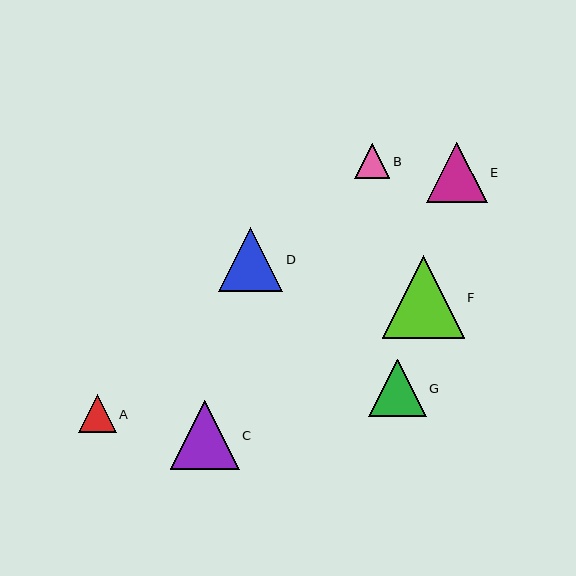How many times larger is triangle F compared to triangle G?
Triangle F is approximately 1.4 times the size of triangle G.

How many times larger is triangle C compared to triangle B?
Triangle C is approximately 1.9 times the size of triangle B.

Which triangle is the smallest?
Triangle B is the smallest with a size of approximately 36 pixels.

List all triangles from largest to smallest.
From largest to smallest: F, C, D, E, G, A, B.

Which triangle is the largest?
Triangle F is the largest with a size of approximately 82 pixels.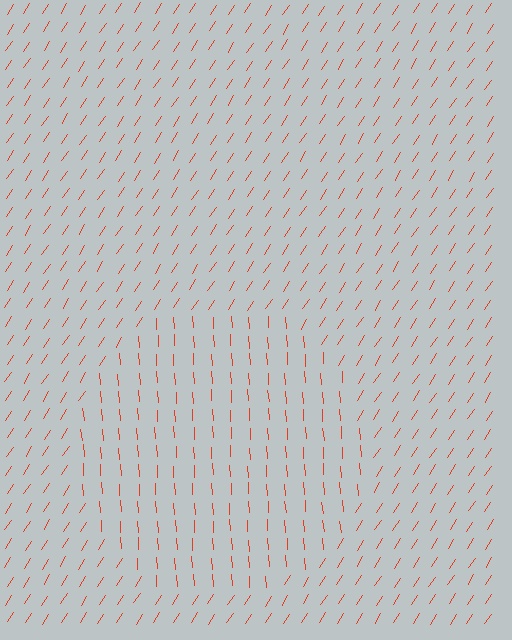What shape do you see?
I see a circle.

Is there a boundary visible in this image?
Yes, there is a texture boundary formed by a change in line orientation.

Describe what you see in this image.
The image is filled with small red line segments. A circle region in the image has lines oriented differently from the surrounding lines, creating a visible texture boundary.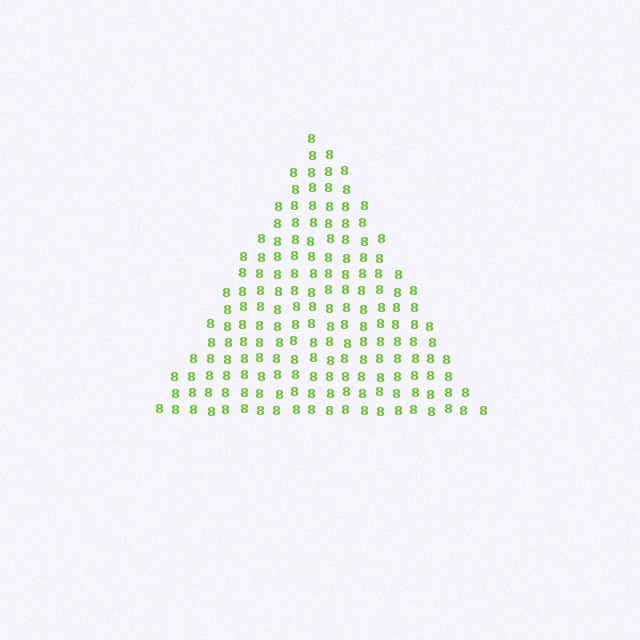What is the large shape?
The large shape is a triangle.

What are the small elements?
The small elements are digit 8's.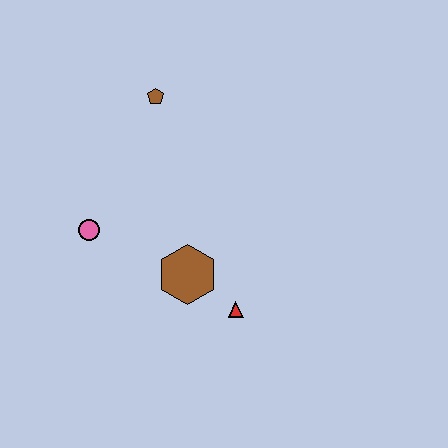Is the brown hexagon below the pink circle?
Yes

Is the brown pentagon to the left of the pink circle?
No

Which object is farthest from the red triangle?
The brown pentagon is farthest from the red triangle.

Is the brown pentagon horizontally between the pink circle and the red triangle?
Yes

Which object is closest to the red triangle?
The brown hexagon is closest to the red triangle.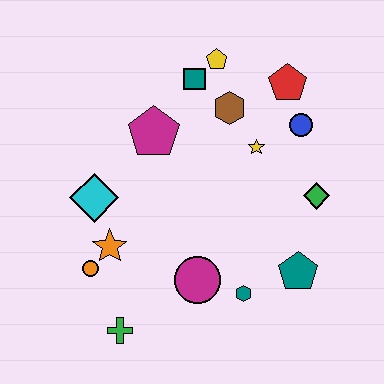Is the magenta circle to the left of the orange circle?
No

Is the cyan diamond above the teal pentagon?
Yes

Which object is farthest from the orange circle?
The red pentagon is farthest from the orange circle.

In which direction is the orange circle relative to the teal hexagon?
The orange circle is to the left of the teal hexagon.